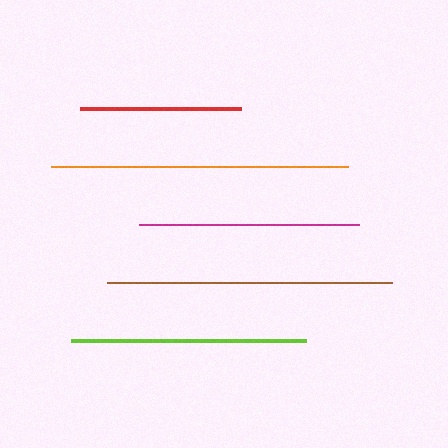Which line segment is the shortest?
The red line is the shortest at approximately 161 pixels.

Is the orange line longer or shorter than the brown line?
The orange line is longer than the brown line.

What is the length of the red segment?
The red segment is approximately 161 pixels long.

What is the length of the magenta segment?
The magenta segment is approximately 220 pixels long.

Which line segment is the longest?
The orange line is the longest at approximately 296 pixels.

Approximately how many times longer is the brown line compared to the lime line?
The brown line is approximately 1.2 times the length of the lime line.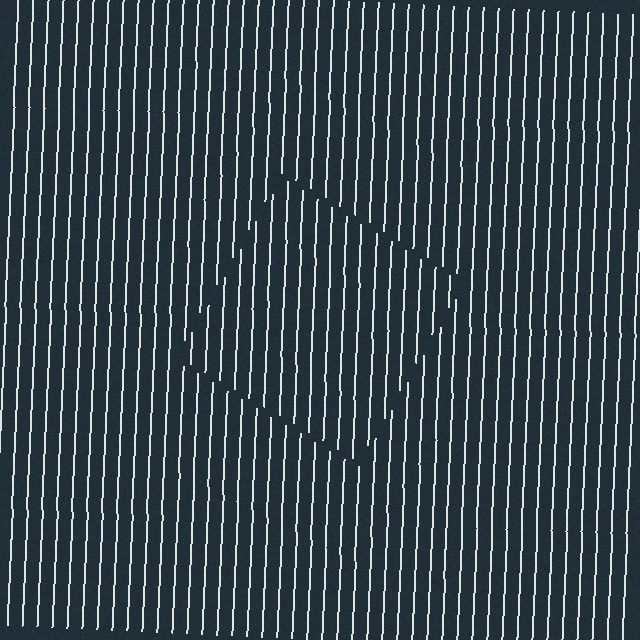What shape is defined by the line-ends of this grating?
An illusory square. The interior of the shape contains the same grating, shifted by half a period — the contour is defined by the phase discontinuity where line-ends from the inner and outer gratings abut.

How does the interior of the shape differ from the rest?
The interior of the shape contains the same grating, shifted by half a period — the contour is defined by the phase discontinuity where line-ends from the inner and outer gratings abut.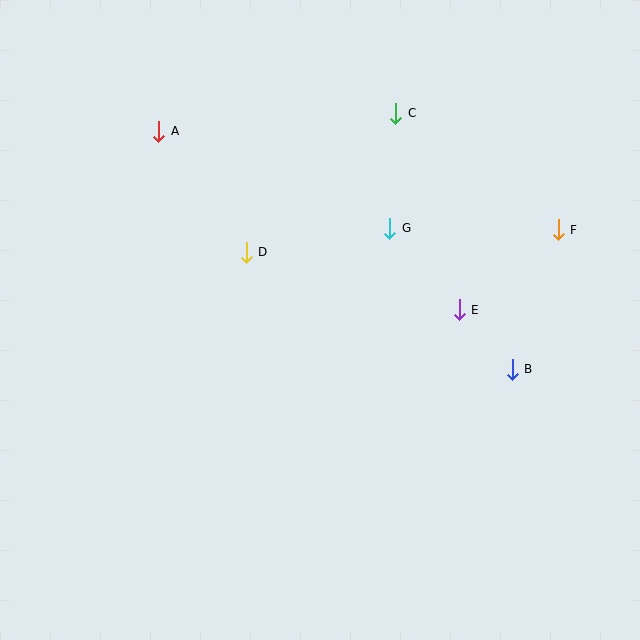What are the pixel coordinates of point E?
Point E is at (459, 310).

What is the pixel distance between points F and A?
The distance between F and A is 412 pixels.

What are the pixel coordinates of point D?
Point D is at (246, 252).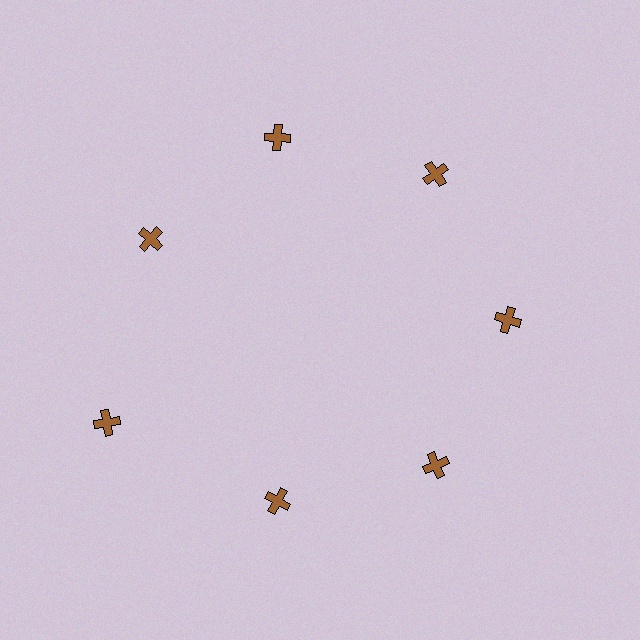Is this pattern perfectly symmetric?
No. The 7 brown crosses are arranged in a ring, but one element near the 8 o'clock position is pushed outward from the center, breaking the 7-fold rotational symmetry.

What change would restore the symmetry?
The symmetry would be restored by moving it inward, back onto the ring so that all 7 crosses sit at equal angles and equal distance from the center.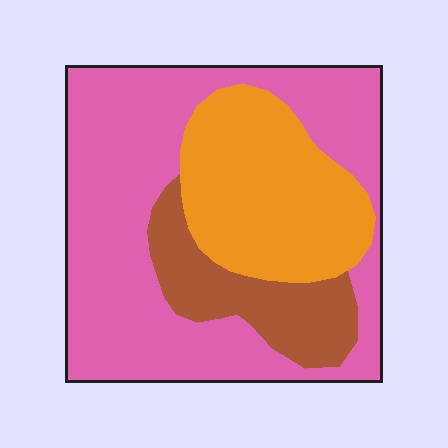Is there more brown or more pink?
Pink.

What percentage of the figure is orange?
Orange covers 28% of the figure.